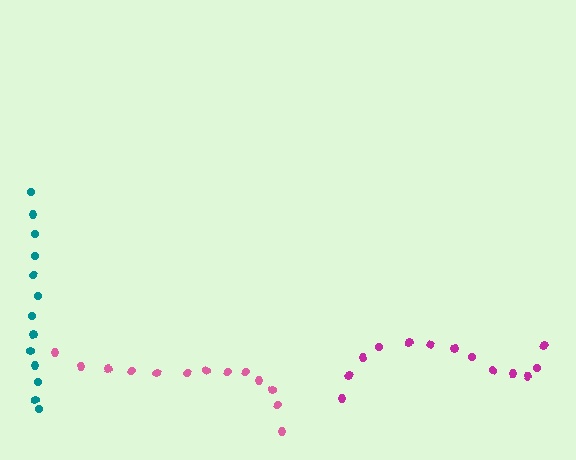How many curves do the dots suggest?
There are 3 distinct paths.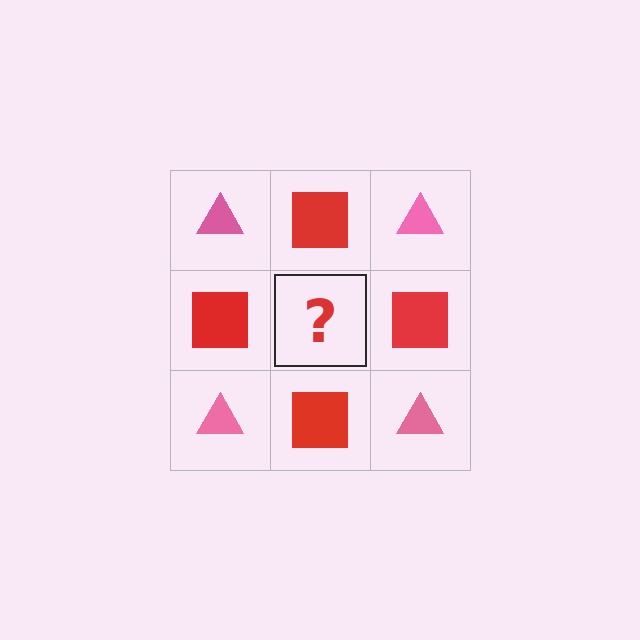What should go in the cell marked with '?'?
The missing cell should contain a pink triangle.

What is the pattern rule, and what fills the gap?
The rule is that it alternates pink triangle and red square in a checkerboard pattern. The gap should be filled with a pink triangle.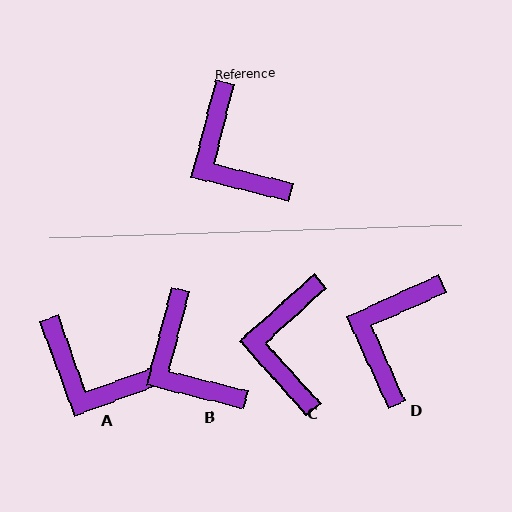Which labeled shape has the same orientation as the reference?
B.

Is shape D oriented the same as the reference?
No, it is off by about 52 degrees.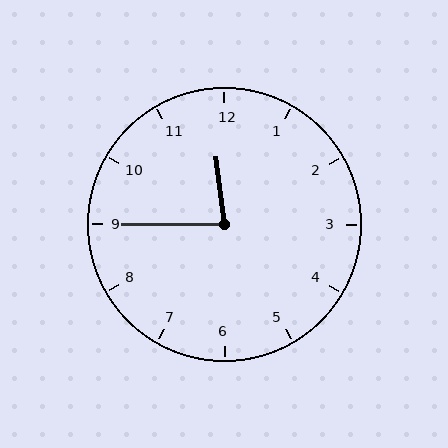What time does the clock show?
11:45.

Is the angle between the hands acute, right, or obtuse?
It is acute.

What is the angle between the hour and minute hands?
Approximately 82 degrees.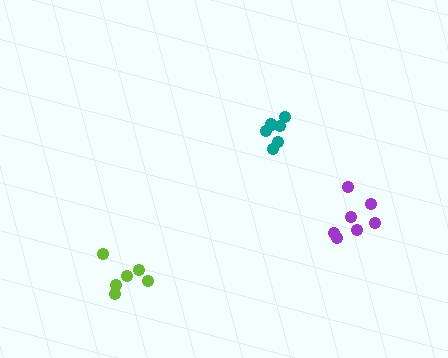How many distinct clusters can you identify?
There are 3 distinct clusters.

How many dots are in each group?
Group 1: 7 dots, Group 2: 6 dots, Group 3: 7 dots (20 total).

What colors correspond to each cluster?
The clusters are colored: purple, lime, teal.